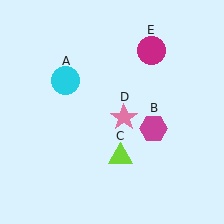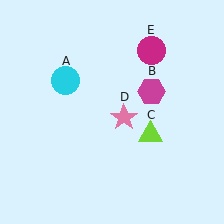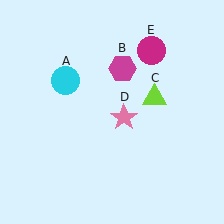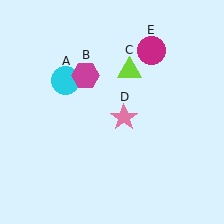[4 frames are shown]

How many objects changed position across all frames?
2 objects changed position: magenta hexagon (object B), lime triangle (object C).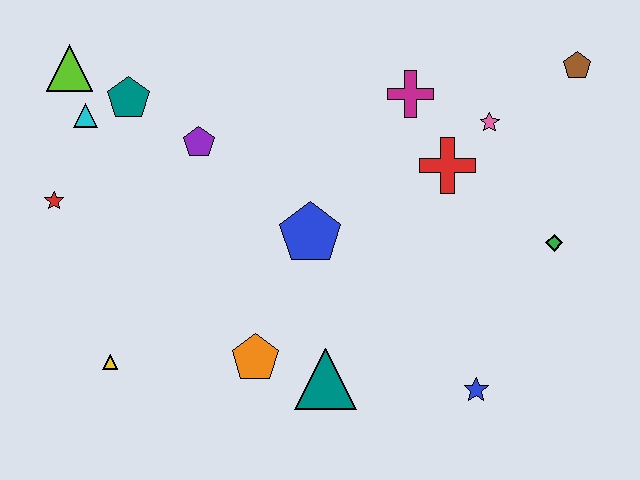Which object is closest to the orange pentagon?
The teal triangle is closest to the orange pentagon.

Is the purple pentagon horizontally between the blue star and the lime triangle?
Yes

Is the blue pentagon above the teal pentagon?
No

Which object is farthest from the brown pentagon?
The yellow triangle is farthest from the brown pentagon.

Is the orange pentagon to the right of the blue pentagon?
No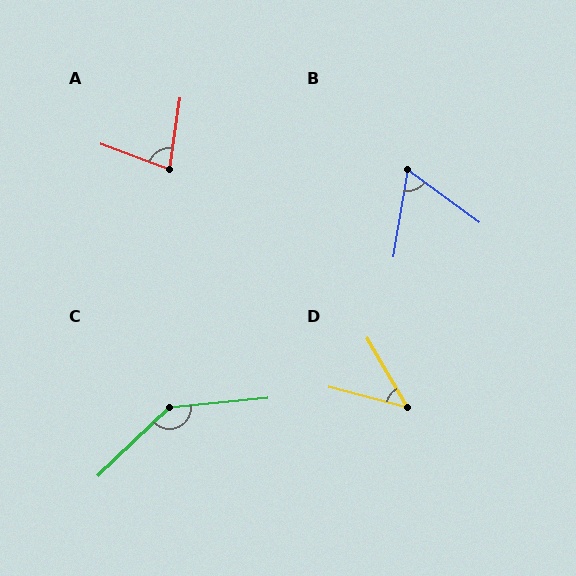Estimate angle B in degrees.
Approximately 63 degrees.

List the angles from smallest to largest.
D (45°), B (63°), A (78°), C (142°).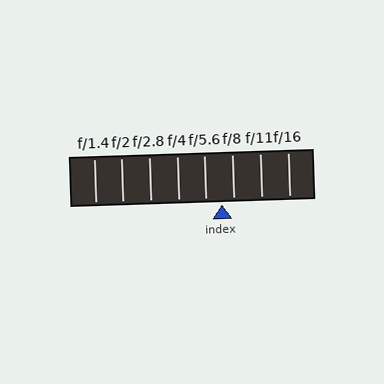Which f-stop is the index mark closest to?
The index mark is closest to f/8.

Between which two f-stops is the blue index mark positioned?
The index mark is between f/5.6 and f/8.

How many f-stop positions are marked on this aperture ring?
There are 8 f-stop positions marked.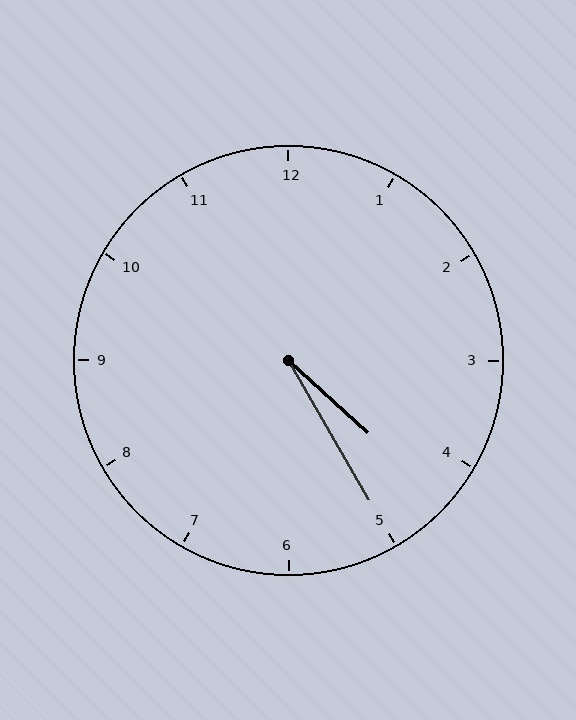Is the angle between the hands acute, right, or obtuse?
It is acute.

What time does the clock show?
4:25.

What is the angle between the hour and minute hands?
Approximately 18 degrees.